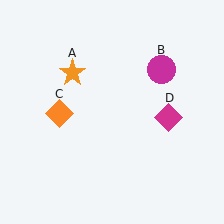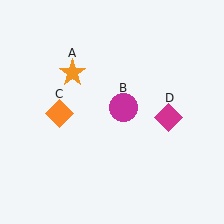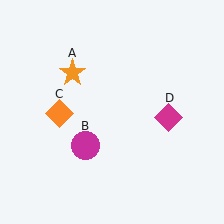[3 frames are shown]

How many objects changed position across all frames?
1 object changed position: magenta circle (object B).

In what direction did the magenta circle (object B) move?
The magenta circle (object B) moved down and to the left.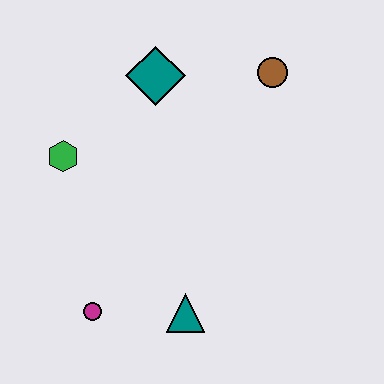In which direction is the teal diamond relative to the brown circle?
The teal diamond is to the left of the brown circle.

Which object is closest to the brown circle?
The teal diamond is closest to the brown circle.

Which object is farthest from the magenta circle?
The brown circle is farthest from the magenta circle.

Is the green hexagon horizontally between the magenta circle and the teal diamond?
No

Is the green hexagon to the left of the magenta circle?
Yes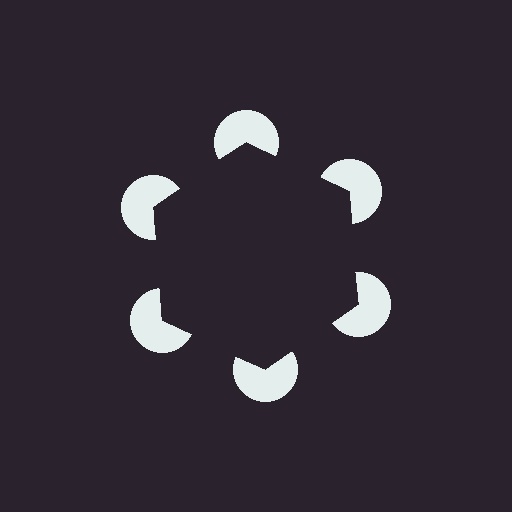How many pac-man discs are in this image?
There are 6 — one at each vertex of the illusory hexagon.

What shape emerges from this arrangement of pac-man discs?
An illusory hexagon — its edges are inferred from the aligned wedge cuts in the pac-man discs, not physically drawn.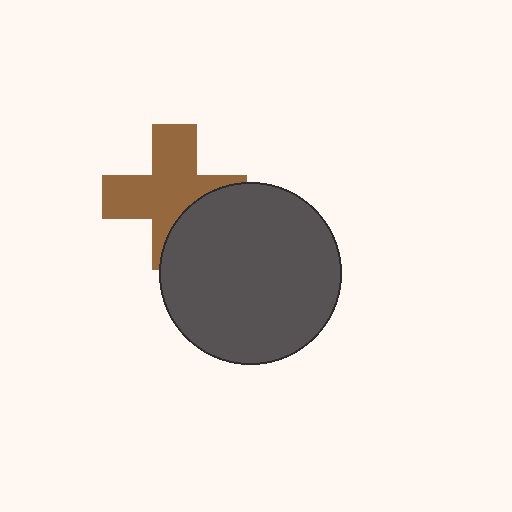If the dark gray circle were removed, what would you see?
You would see the complete brown cross.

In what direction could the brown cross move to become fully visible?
The brown cross could move toward the upper-left. That would shift it out from behind the dark gray circle entirely.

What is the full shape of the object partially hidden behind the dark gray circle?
The partially hidden object is a brown cross.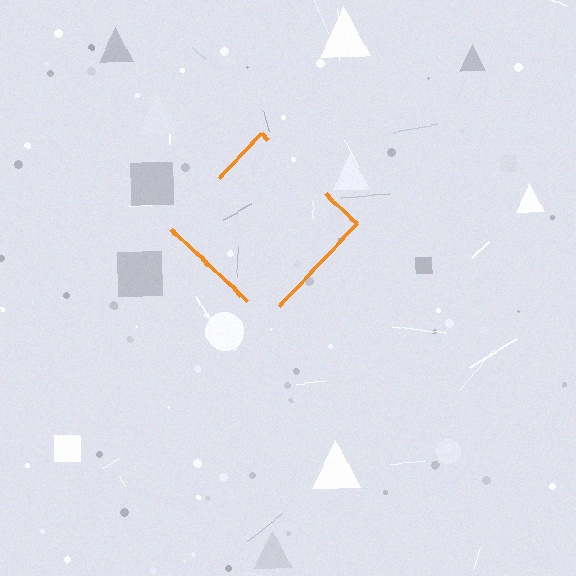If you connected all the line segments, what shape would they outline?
They would outline a diamond.